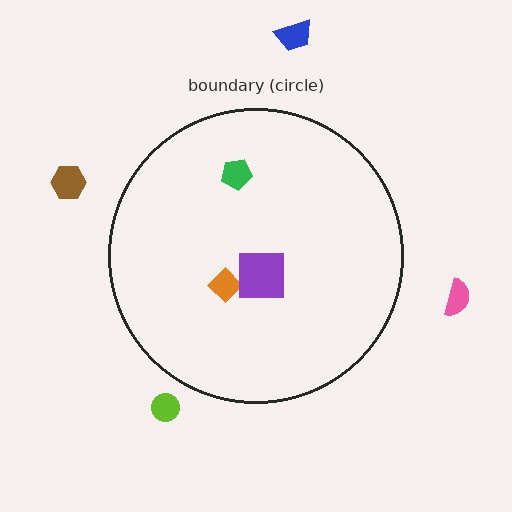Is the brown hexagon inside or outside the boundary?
Outside.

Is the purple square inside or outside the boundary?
Inside.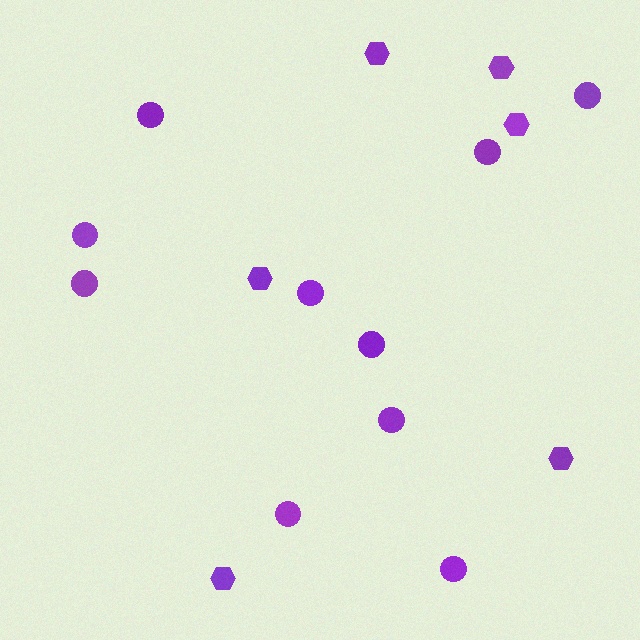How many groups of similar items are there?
There are 2 groups: one group of circles (10) and one group of hexagons (6).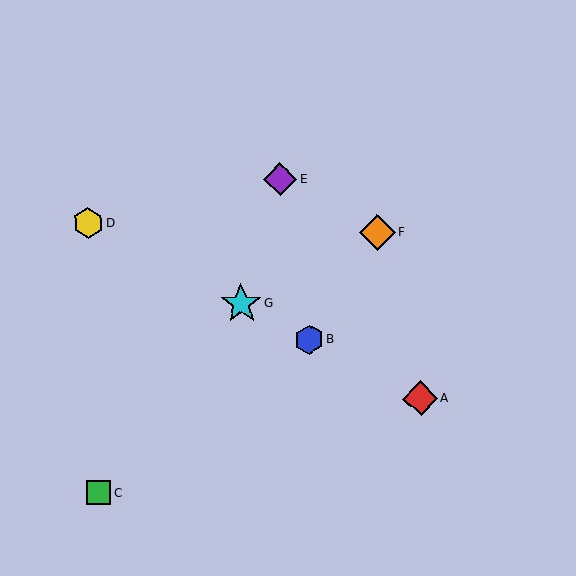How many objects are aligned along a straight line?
4 objects (A, B, D, G) are aligned along a straight line.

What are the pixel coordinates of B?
Object B is at (309, 340).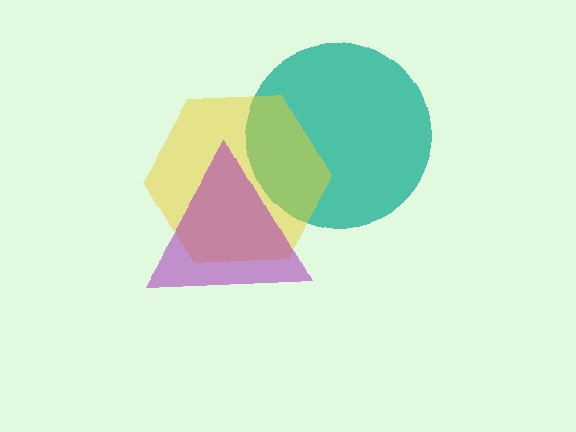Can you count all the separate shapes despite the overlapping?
Yes, there are 3 separate shapes.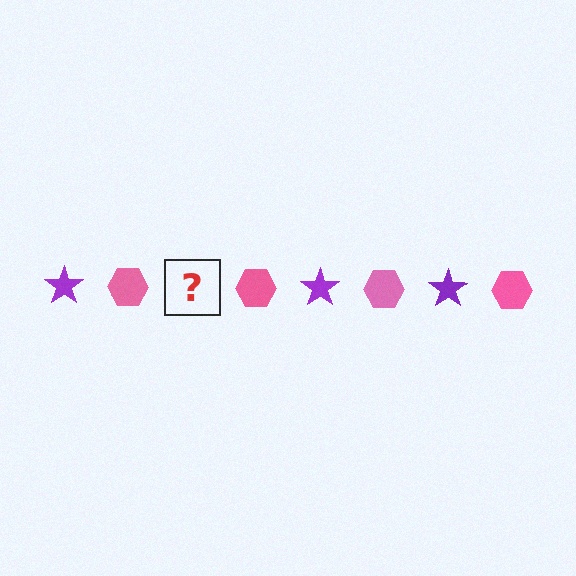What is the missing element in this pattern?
The missing element is a purple star.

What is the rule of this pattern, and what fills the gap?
The rule is that the pattern alternates between purple star and pink hexagon. The gap should be filled with a purple star.